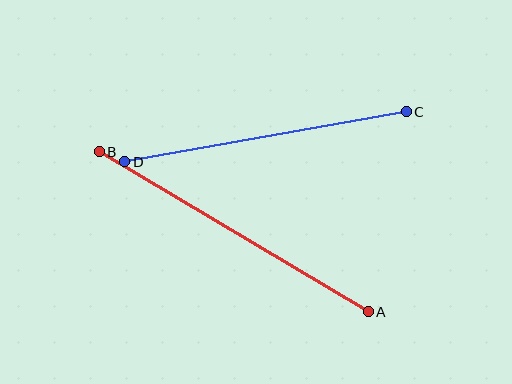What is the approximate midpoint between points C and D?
The midpoint is at approximately (266, 137) pixels.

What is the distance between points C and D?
The distance is approximately 286 pixels.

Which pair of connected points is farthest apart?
Points A and B are farthest apart.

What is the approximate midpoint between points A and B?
The midpoint is at approximately (234, 232) pixels.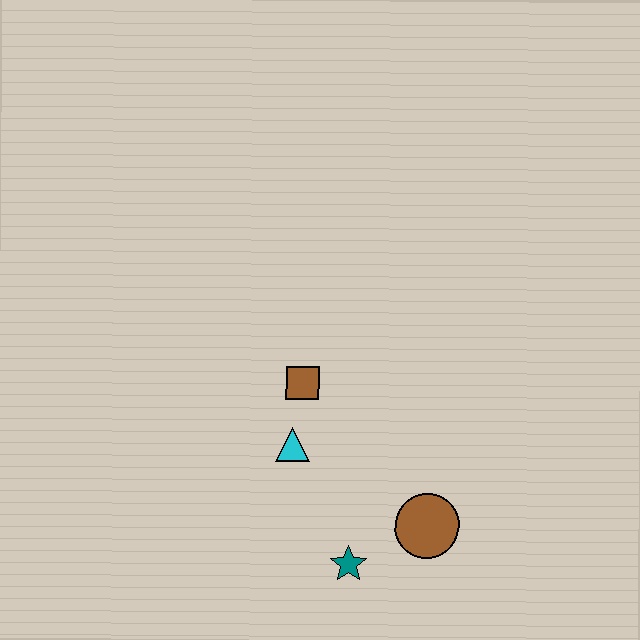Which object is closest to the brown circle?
The teal star is closest to the brown circle.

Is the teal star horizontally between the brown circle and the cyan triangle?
Yes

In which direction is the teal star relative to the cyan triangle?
The teal star is below the cyan triangle.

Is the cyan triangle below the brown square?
Yes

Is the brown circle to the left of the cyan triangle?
No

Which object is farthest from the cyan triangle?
The brown circle is farthest from the cyan triangle.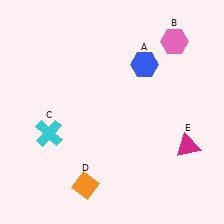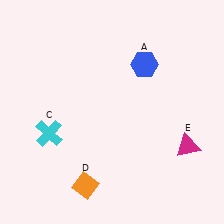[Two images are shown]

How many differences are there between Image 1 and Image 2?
There is 1 difference between the two images.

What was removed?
The pink hexagon (B) was removed in Image 2.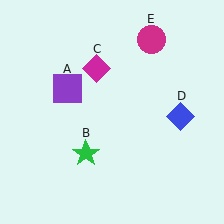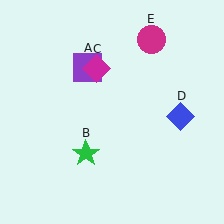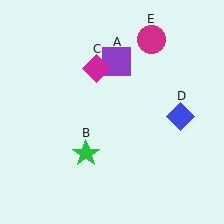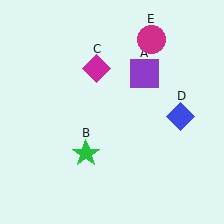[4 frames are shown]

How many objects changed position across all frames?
1 object changed position: purple square (object A).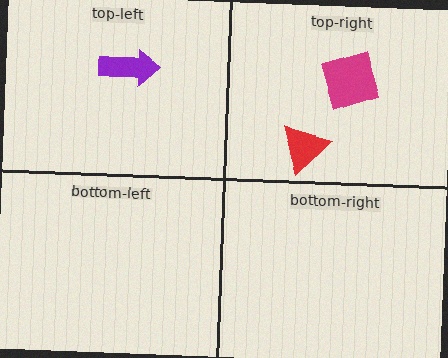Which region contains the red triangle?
The top-right region.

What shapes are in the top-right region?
The red triangle, the magenta square.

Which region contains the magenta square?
The top-right region.